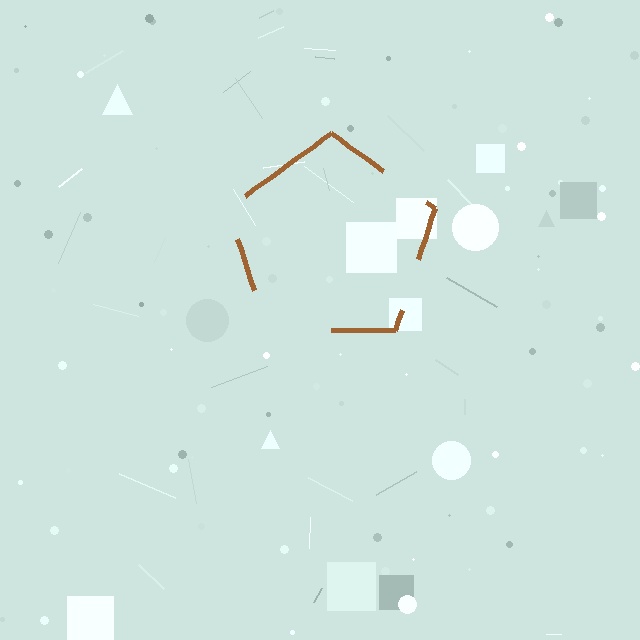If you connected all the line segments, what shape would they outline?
They would outline a pentagon.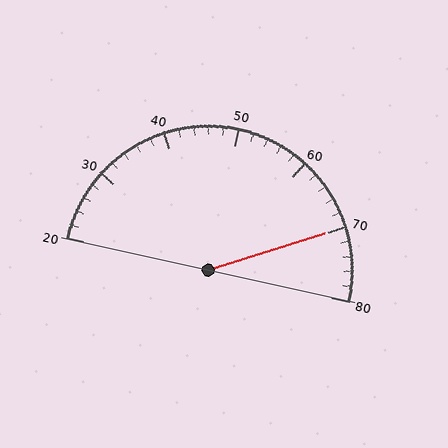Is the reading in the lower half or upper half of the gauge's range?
The reading is in the upper half of the range (20 to 80).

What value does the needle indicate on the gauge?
The needle indicates approximately 70.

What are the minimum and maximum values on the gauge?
The gauge ranges from 20 to 80.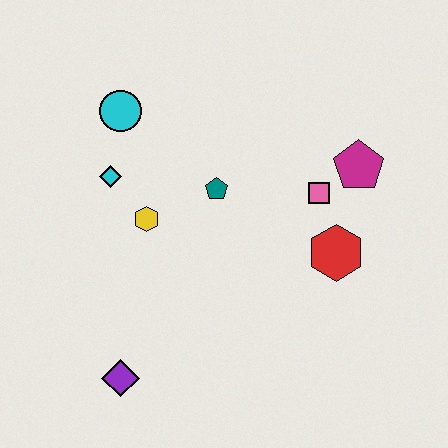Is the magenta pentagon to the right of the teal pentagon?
Yes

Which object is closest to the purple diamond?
The yellow hexagon is closest to the purple diamond.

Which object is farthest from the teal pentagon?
The purple diamond is farthest from the teal pentagon.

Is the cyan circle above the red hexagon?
Yes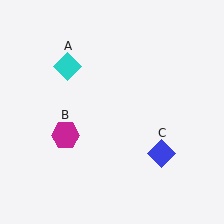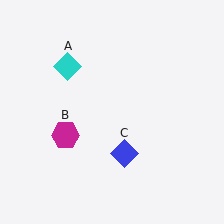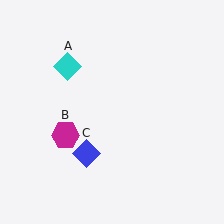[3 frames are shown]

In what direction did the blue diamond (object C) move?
The blue diamond (object C) moved left.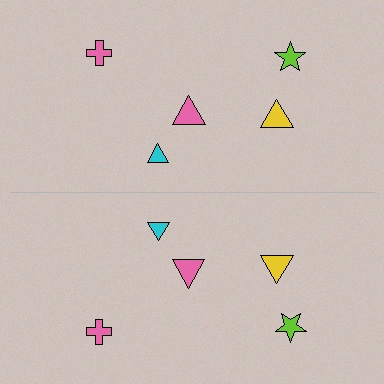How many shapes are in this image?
There are 10 shapes in this image.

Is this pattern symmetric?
Yes, this pattern has bilateral (reflection) symmetry.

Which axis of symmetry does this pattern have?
The pattern has a horizontal axis of symmetry running through the center of the image.